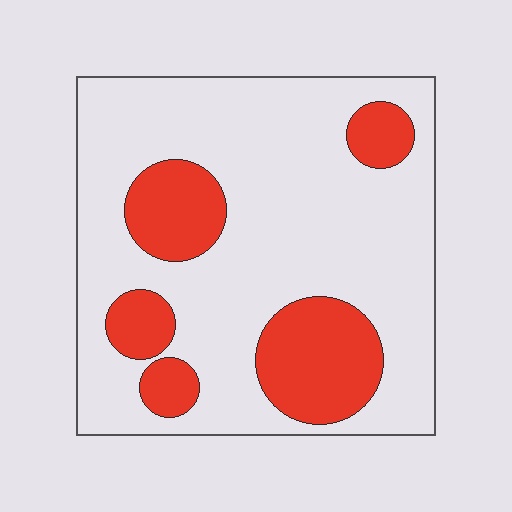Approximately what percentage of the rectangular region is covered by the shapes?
Approximately 25%.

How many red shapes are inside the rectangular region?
5.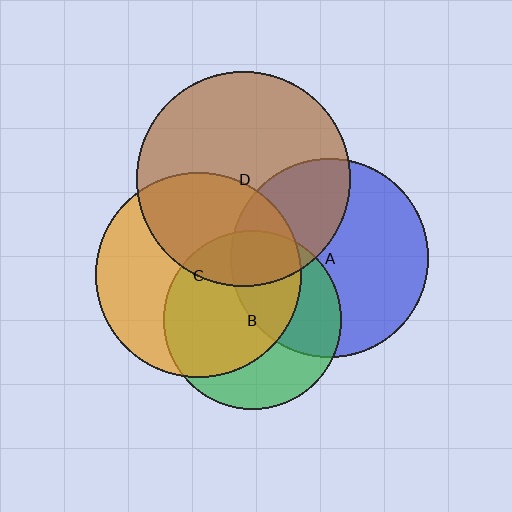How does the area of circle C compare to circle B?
Approximately 1.3 times.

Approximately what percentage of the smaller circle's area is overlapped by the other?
Approximately 20%.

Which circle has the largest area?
Circle D (brown).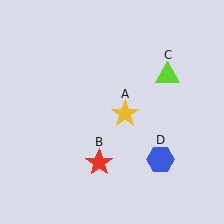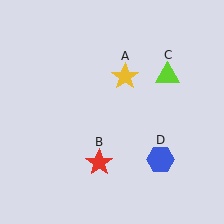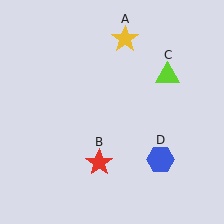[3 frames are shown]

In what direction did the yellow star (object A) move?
The yellow star (object A) moved up.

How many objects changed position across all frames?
1 object changed position: yellow star (object A).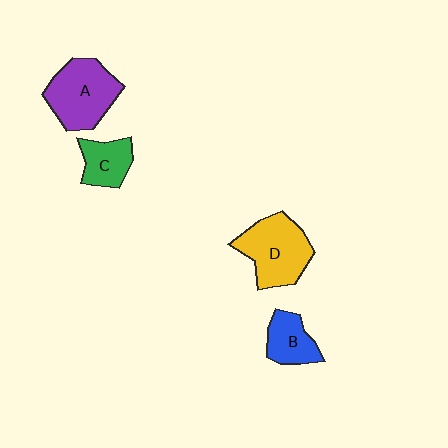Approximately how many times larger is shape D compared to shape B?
Approximately 1.8 times.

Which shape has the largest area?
Shape A (purple).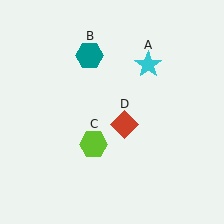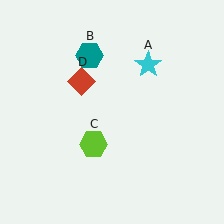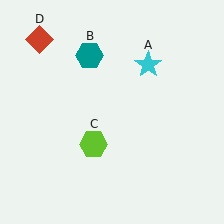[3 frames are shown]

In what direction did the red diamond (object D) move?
The red diamond (object D) moved up and to the left.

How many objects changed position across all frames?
1 object changed position: red diamond (object D).